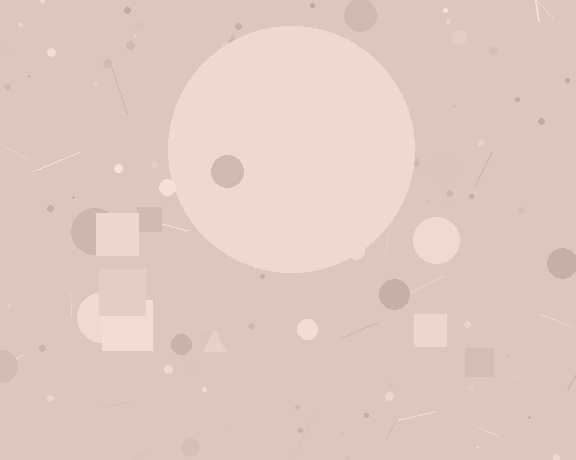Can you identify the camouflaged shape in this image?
The camouflaged shape is a circle.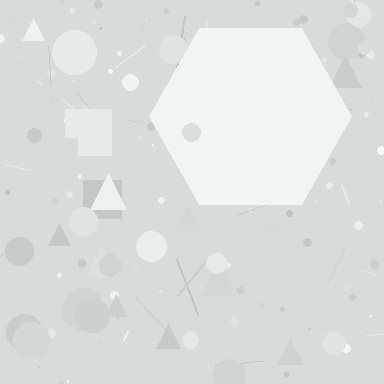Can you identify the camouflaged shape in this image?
The camouflaged shape is a hexagon.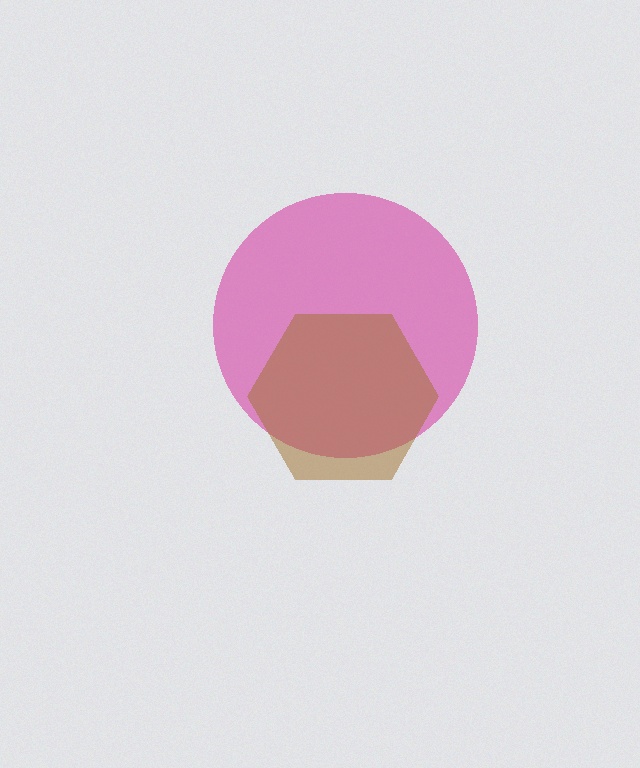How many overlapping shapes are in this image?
There are 2 overlapping shapes in the image.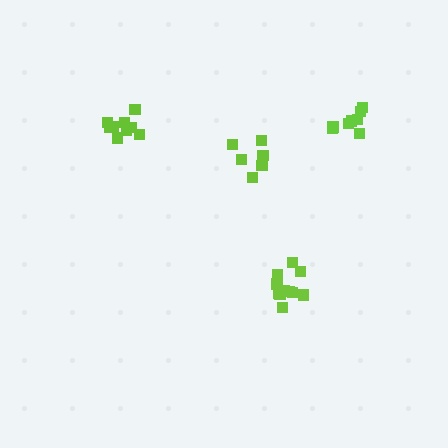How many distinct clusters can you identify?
There are 4 distinct clusters.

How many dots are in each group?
Group 1: 11 dots, Group 2: 9 dots, Group 3: 6 dots, Group 4: 8 dots (34 total).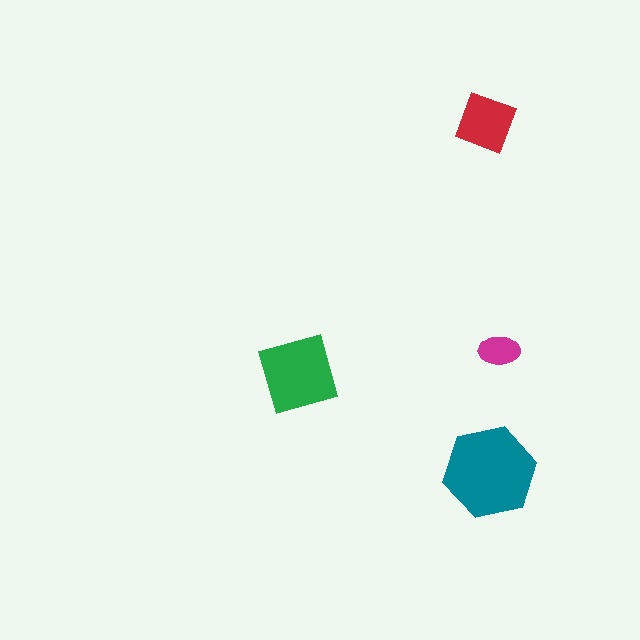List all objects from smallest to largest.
The magenta ellipse, the red diamond, the green square, the teal hexagon.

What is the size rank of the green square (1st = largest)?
2nd.